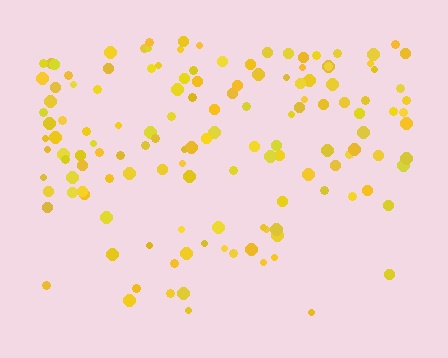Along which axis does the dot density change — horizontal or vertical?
Vertical.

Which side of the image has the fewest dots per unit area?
The bottom.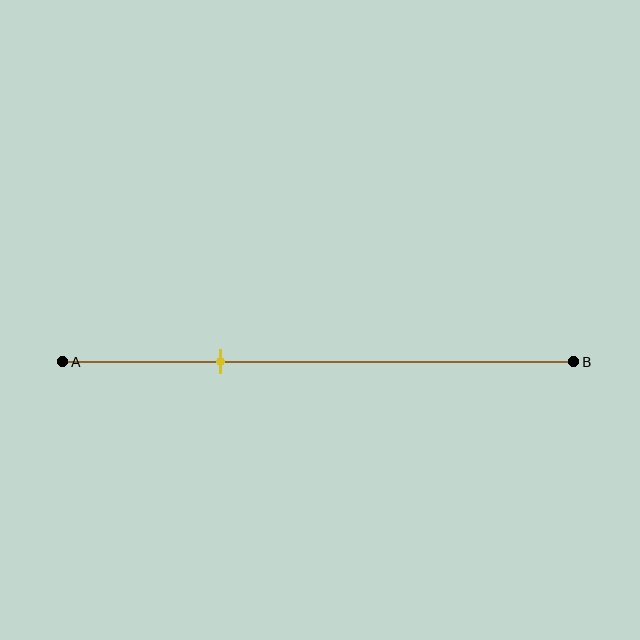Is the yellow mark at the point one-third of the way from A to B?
Yes, the mark is approximately at the one-third point.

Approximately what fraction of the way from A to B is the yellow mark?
The yellow mark is approximately 30% of the way from A to B.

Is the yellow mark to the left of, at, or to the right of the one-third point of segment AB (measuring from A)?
The yellow mark is approximately at the one-third point of segment AB.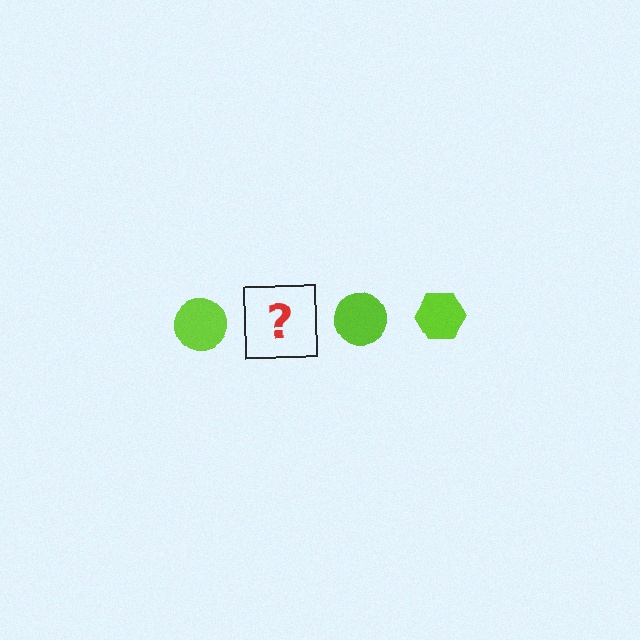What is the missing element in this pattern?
The missing element is a lime hexagon.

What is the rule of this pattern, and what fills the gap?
The rule is that the pattern cycles through circle, hexagon shapes in lime. The gap should be filled with a lime hexagon.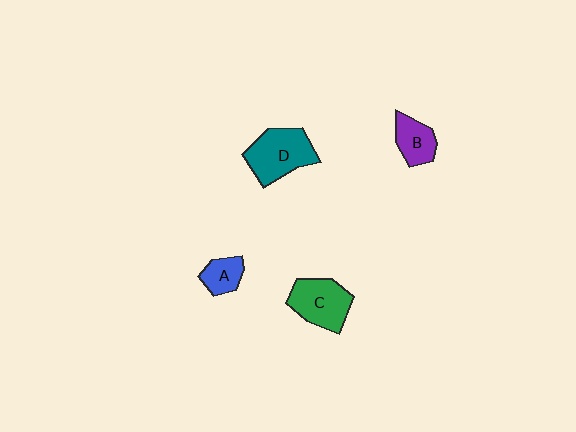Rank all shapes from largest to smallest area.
From largest to smallest: D (teal), C (green), B (purple), A (blue).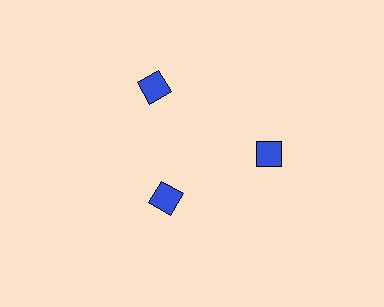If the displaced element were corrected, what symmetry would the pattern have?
It would have 3-fold rotational symmetry — the pattern would map onto itself every 120 degrees.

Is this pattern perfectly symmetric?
No. The 3 blue diamonds are arranged in a ring, but one element near the 7 o'clock position is pulled inward toward the center, breaking the 3-fold rotational symmetry.